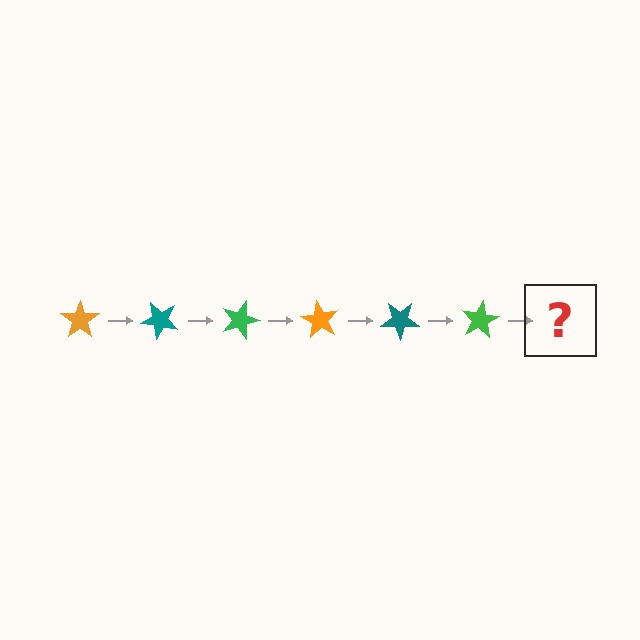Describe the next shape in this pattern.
It should be an orange star, rotated 270 degrees from the start.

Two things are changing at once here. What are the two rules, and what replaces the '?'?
The two rules are that it rotates 45 degrees each step and the color cycles through orange, teal, and green. The '?' should be an orange star, rotated 270 degrees from the start.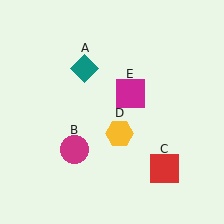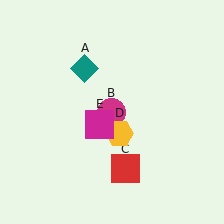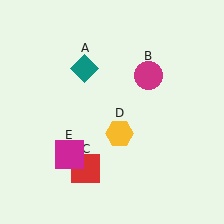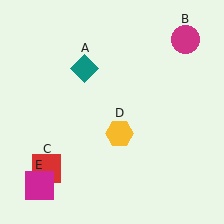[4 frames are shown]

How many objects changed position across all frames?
3 objects changed position: magenta circle (object B), red square (object C), magenta square (object E).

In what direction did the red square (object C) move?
The red square (object C) moved left.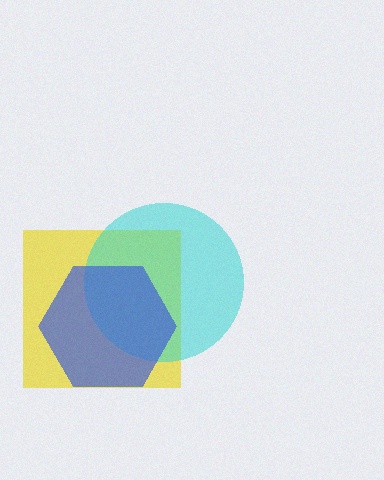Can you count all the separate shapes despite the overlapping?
Yes, there are 3 separate shapes.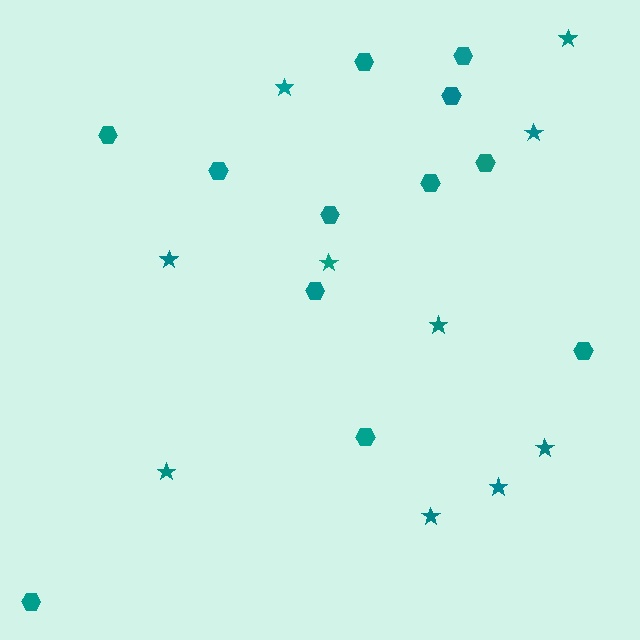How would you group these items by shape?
There are 2 groups: one group of stars (10) and one group of hexagons (12).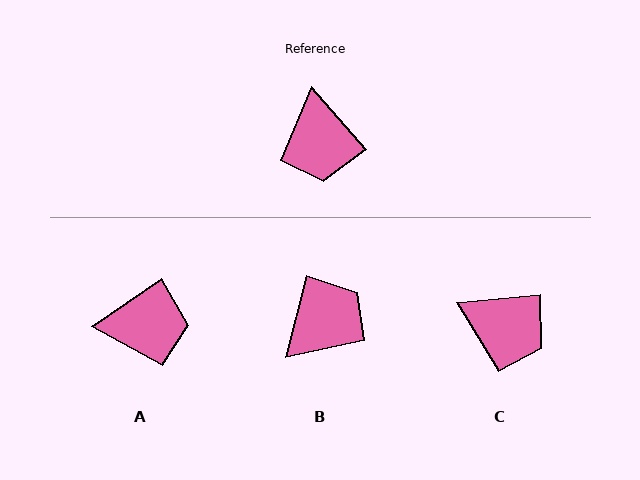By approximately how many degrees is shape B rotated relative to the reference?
Approximately 125 degrees counter-clockwise.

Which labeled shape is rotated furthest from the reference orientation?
B, about 125 degrees away.